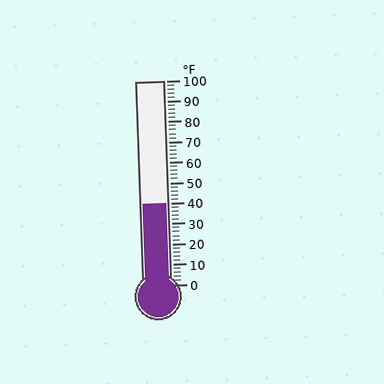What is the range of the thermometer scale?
The thermometer scale ranges from 0°F to 100°F.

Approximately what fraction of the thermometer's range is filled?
The thermometer is filled to approximately 40% of its range.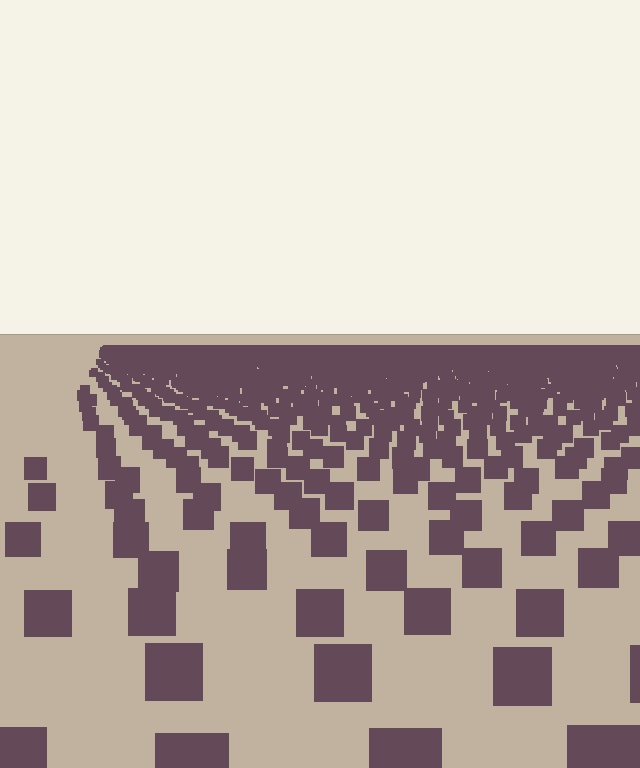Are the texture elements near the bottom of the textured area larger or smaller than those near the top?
Larger. Near the bottom, elements are closer to the viewer and appear at a bigger on-screen size.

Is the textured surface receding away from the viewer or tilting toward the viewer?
The surface is receding away from the viewer. Texture elements get smaller and denser toward the top.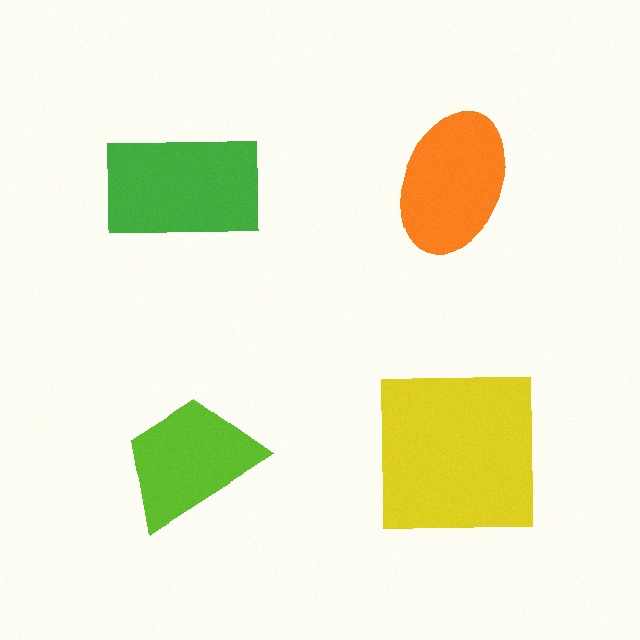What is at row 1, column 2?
An orange ellipse.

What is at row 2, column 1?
A lime trapezoid.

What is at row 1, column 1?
A green rectangle.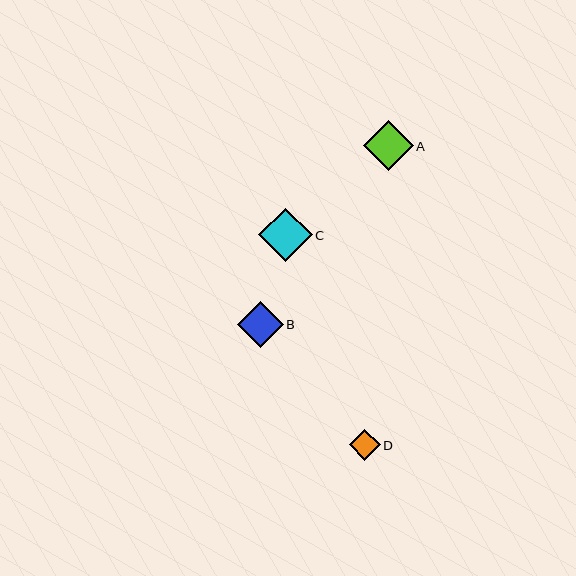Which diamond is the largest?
Diamond C is the largest with a size of approximately 54 pixels.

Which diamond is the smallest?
Diamond D is the smallest with a size of approximately 31 pixels.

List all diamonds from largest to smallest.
From largest to smallest: C, A, B, D.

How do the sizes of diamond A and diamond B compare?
Diamond A and diamond B are approximately the same size.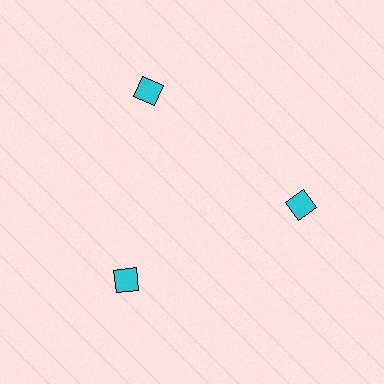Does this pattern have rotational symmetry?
Yes, this pattern has 3-fold rotational symmetry. It looks the same after rotating 120 degrees around the center.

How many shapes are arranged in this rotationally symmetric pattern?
There are 3 shapes, arranged in 3 groups of 1.